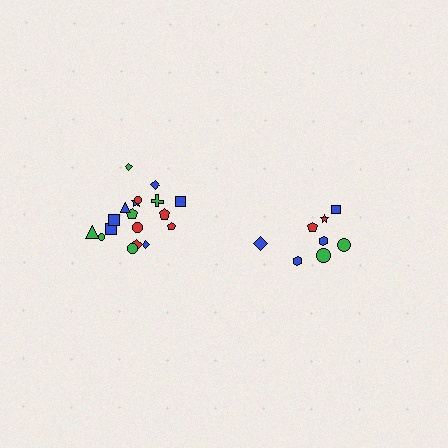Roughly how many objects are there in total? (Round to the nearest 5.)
Roughly 25 objects in total.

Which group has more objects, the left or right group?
The left group.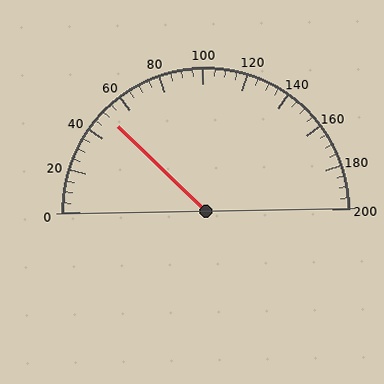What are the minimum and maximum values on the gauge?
The gauge ranges from 0 to 200.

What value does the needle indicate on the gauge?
The needle indicates approximately 50.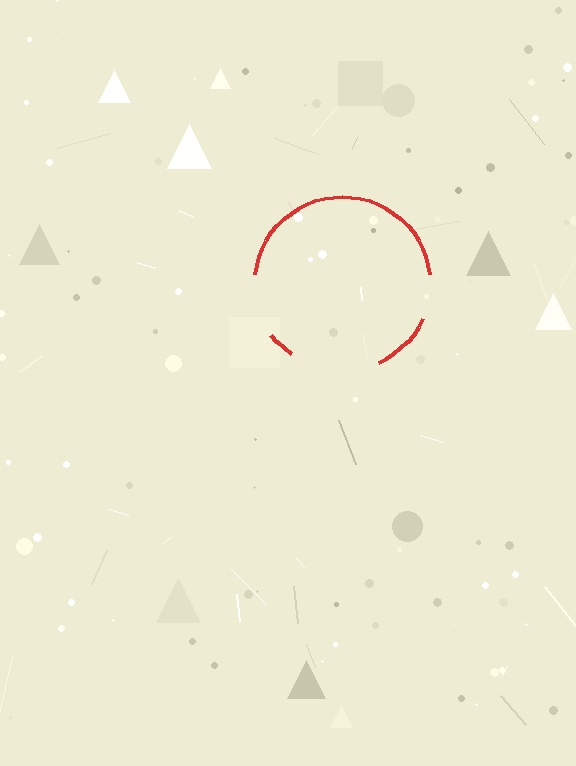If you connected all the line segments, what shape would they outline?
They would outline a circle.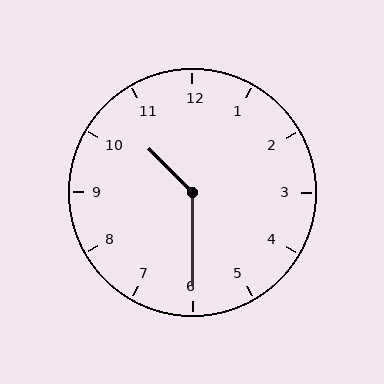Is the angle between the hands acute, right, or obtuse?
It is obtuse.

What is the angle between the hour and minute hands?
Approximately 135 degrees.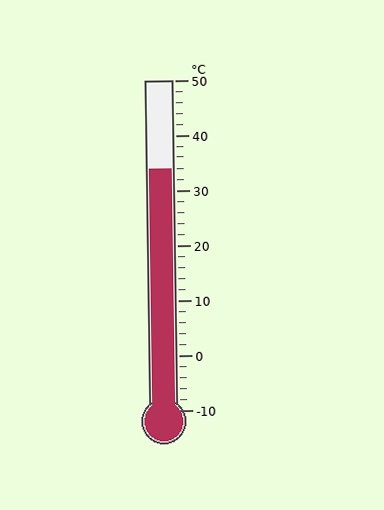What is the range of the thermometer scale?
The thermometer scale ranges from -10°C to 50°C.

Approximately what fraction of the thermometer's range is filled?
The thermometer is filled to approximately 75% of its range.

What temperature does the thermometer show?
The thermometer shows approximately 34°C.